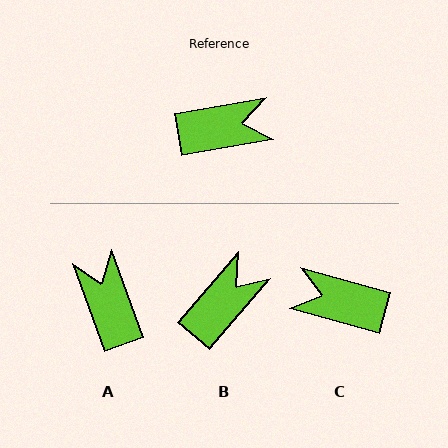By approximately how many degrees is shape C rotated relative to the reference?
Approximately 155 degrees counter-clockwise.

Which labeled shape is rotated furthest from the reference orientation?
C, about 155 degrees away.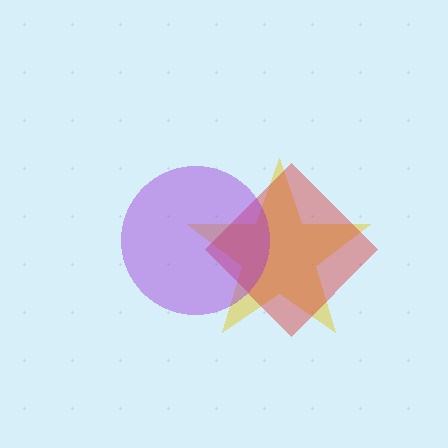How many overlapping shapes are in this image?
There are 3 overlapping shapes in the image.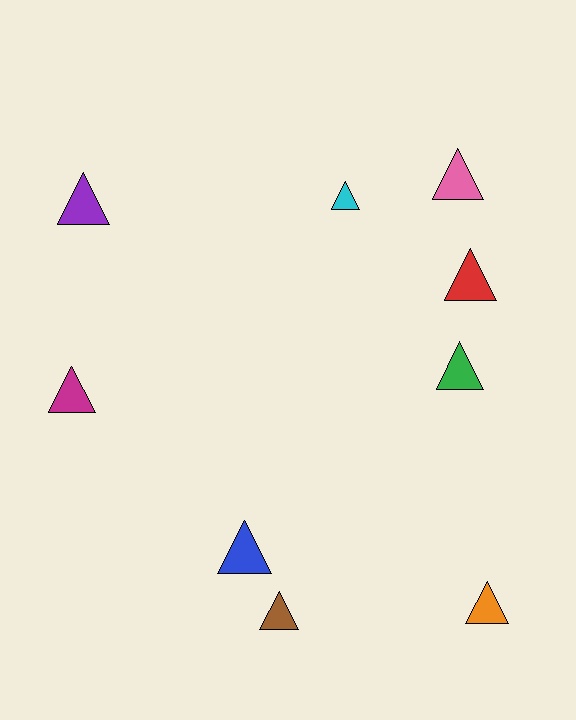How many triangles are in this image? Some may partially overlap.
There are 9 triangles.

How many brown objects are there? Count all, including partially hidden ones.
There is 1 brown object.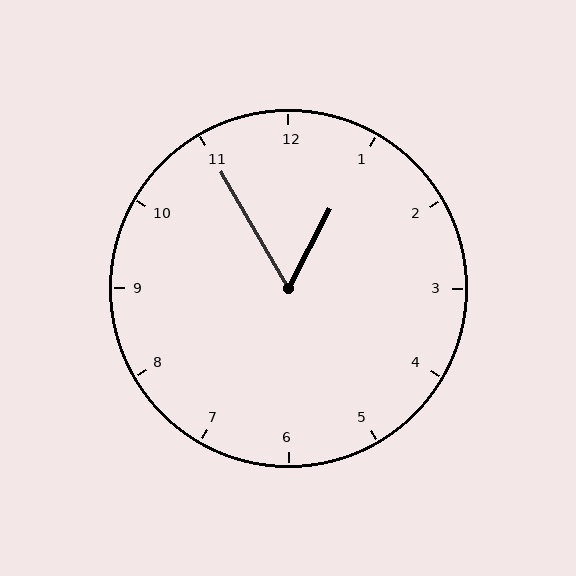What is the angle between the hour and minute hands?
Approximately 58 degrees.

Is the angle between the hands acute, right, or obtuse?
It is acute.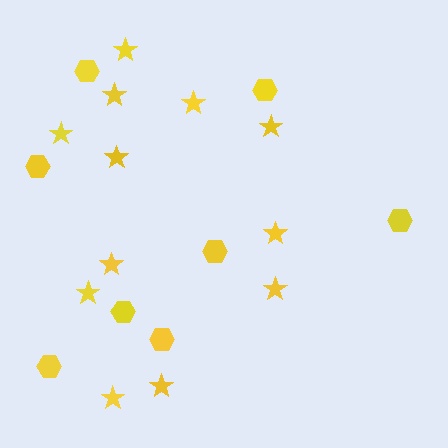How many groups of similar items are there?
There are 2 groups: one group of hexagons (8) and one group of stars (12).